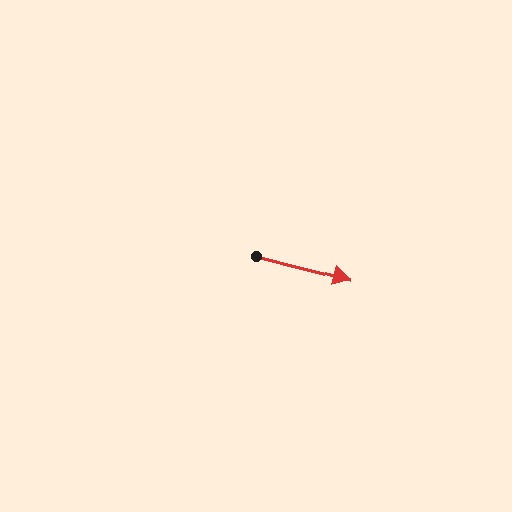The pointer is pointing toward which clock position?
Roughly 3 o'clock.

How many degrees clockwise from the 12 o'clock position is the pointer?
Approximately 105 degrees.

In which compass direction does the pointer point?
East.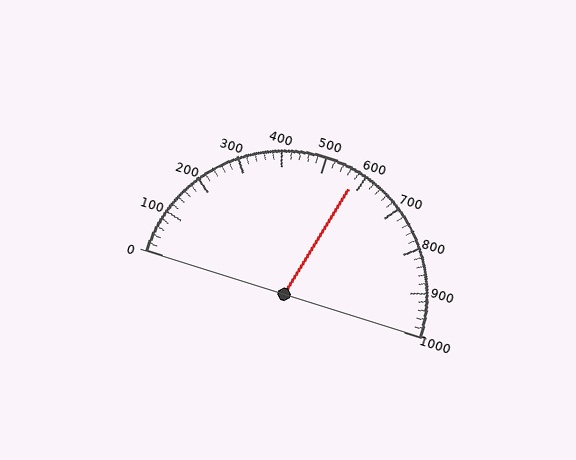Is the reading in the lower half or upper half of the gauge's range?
The reading is in the upper half of the range (0 to 1000).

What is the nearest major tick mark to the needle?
The nearest major tick mark is 600.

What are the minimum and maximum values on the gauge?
The gauge ranges from 0 to 1000.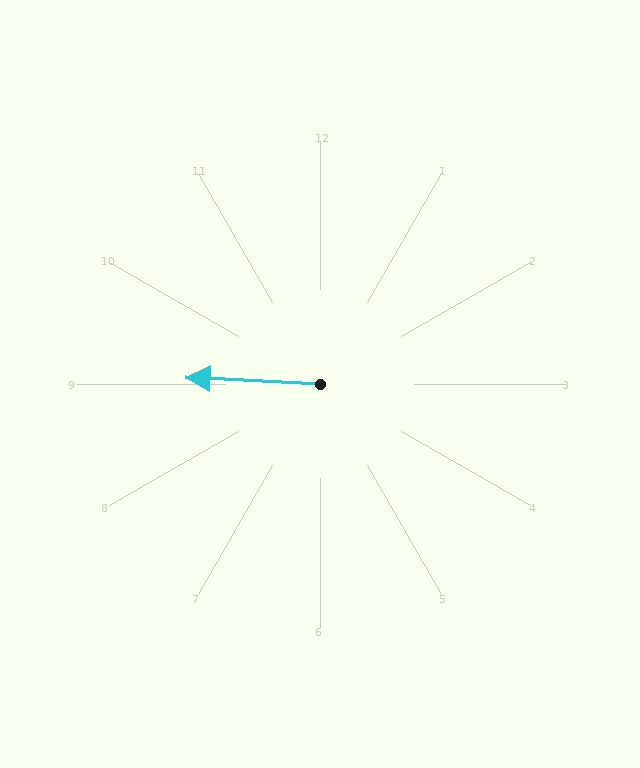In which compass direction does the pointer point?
West.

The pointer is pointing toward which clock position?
Roughly 9 o'clock.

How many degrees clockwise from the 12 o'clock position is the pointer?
Approximately 273 degrees.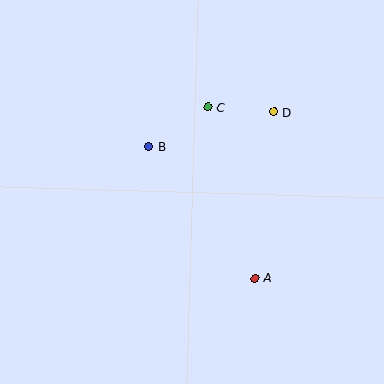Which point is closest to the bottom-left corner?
Point A is closest to the bottom-left corner.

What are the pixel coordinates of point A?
Point A is at (255, 278).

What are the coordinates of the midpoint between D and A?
The midpoint between D and A is at (264, 195).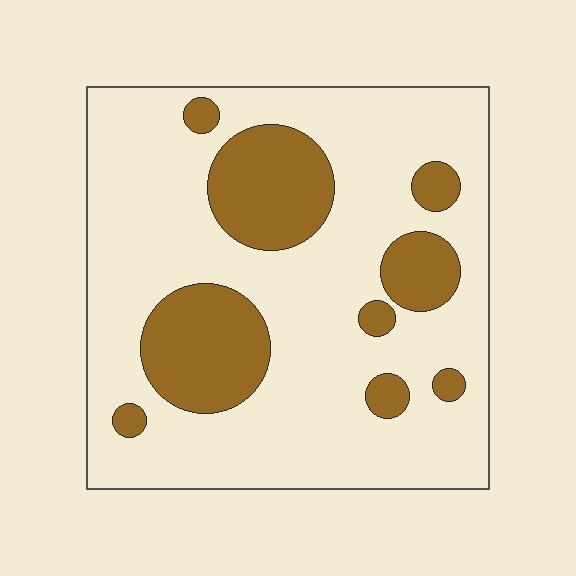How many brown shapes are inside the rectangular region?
9.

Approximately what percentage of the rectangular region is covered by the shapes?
Approximately 25%.